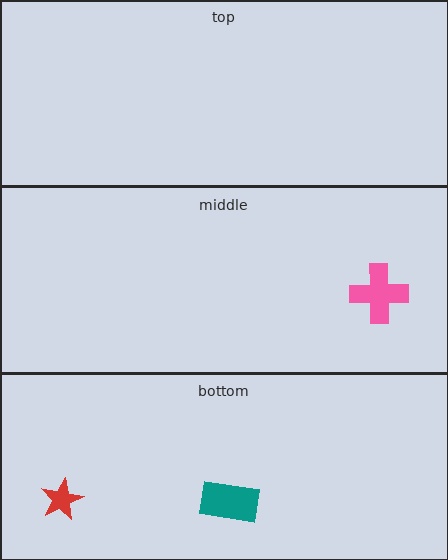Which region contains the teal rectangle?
The bottom region.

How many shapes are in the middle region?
1.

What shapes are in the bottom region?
The red star, the teal rectangle.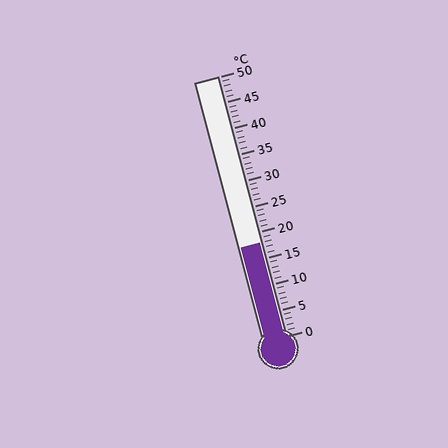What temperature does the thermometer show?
The thermometer shows approximately 18°C.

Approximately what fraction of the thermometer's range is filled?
The thermometer is filled to approximately 35% of its range.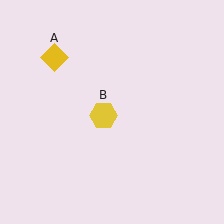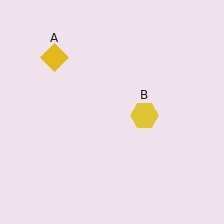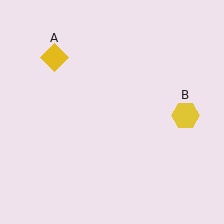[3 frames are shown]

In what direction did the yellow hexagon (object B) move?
The yellow hexagon (object B) moved right.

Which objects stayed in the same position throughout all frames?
Yellow diamond (object A) remained stationary.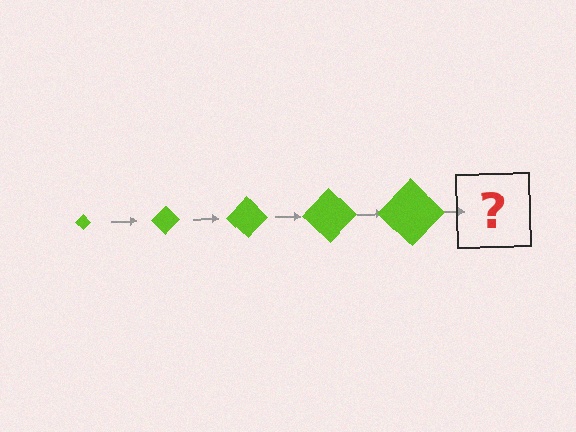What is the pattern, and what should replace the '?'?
The pattern is that the diamond gets progressively larger each step. The '?' should be a lime diamond, larger than the previous one.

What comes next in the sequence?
The next element should be a lime diamond, larger than the previous one.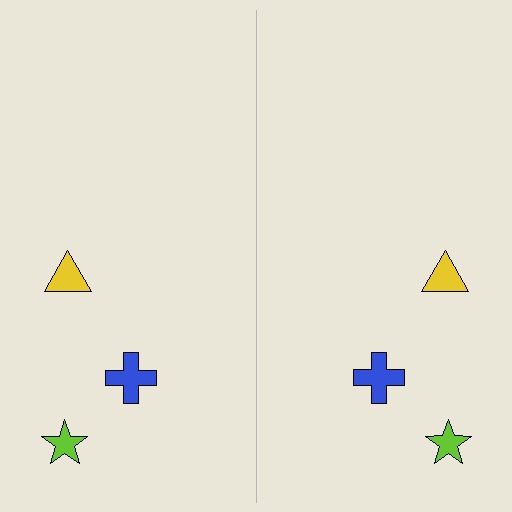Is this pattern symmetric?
Yes, this pattern has bilateral (reflection) symmetry.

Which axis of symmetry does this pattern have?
The pattern has a vertical axis of symmetry running through the center of the image.